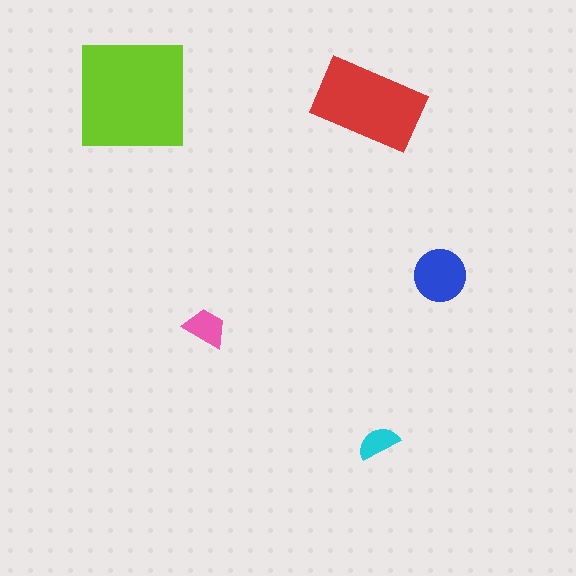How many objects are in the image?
There are 5 objects in the image.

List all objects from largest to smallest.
The lime square, the red rectangle, the blue circle, the pink trapezoid, the cyan semicircle.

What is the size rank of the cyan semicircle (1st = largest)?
5th.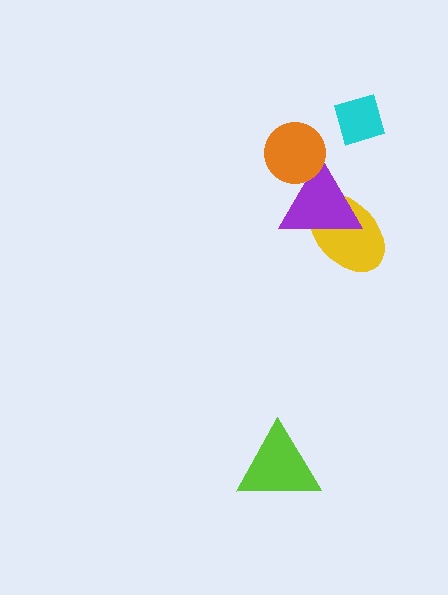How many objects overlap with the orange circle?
1 object overlaps with the orange circle.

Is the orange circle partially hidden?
No, no other shape covers it.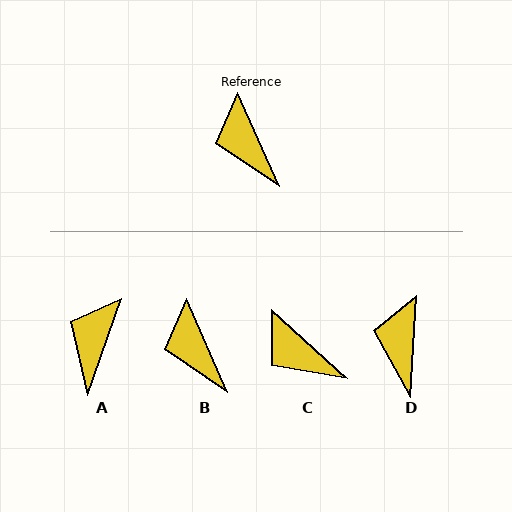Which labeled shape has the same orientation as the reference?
B.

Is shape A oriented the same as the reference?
No, it is off by about 43 degrees.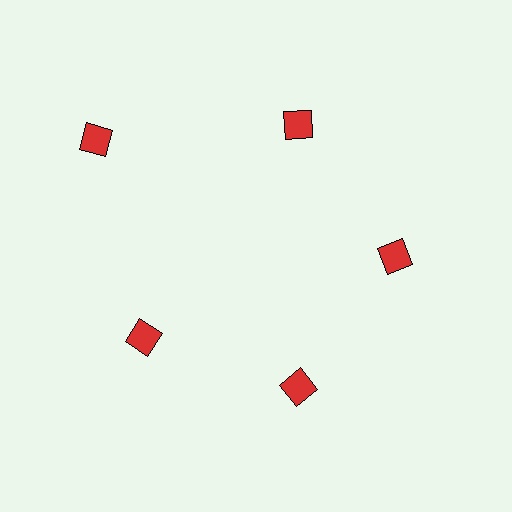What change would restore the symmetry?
The symmetry would be restored by moving it inward, back onto the ring so that all 5 diamonds sit at equal angles and equal distance from the center.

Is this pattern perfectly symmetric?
No. The 5 red diamonds are arranged in a ring, but one element near the 10 o'clock position is pushed outward from the center, breaking the 5-fold rotational symmetry.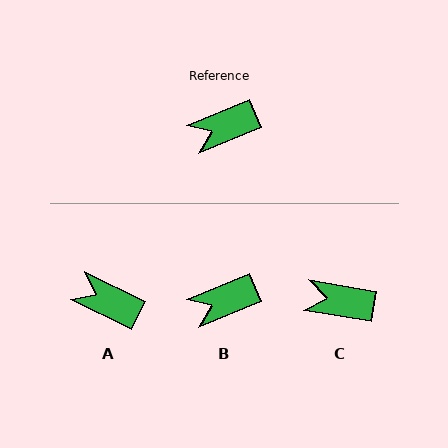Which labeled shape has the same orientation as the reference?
B.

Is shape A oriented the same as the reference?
No, it is off by about 48 degrees.